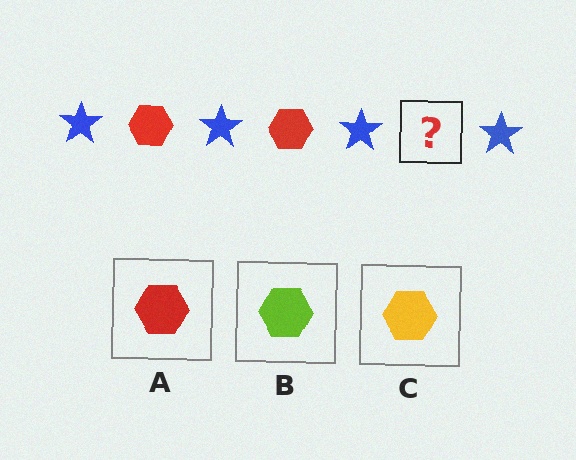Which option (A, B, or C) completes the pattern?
A.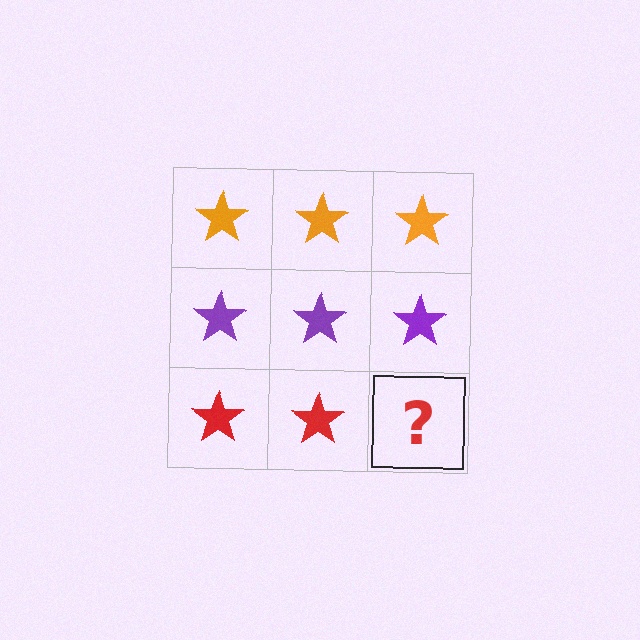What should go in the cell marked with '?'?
The missing cell should contain a red star.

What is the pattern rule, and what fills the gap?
The rule is that each row has a consistent color. The gap should be filled with a red star.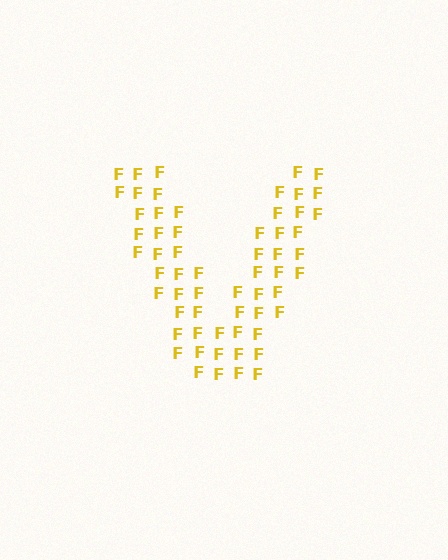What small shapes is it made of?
It is made of small letter F's.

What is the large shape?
The large shape is the letter V.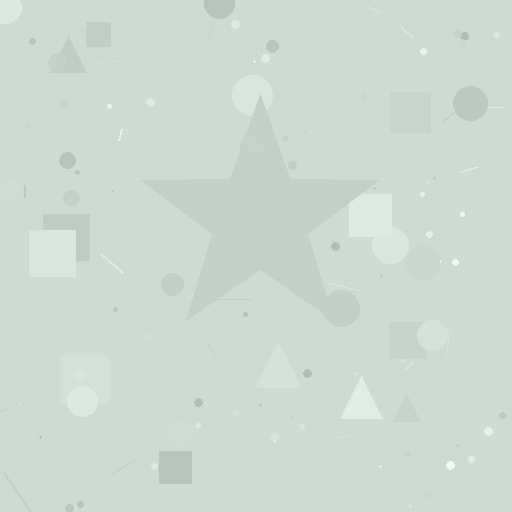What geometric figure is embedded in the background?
A star is embedded in the background.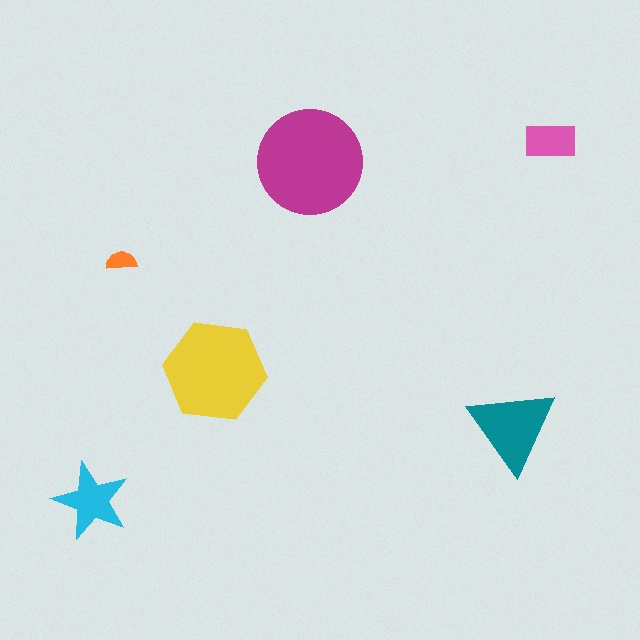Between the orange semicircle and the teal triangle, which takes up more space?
The teal triangle.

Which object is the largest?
The magenta circle.